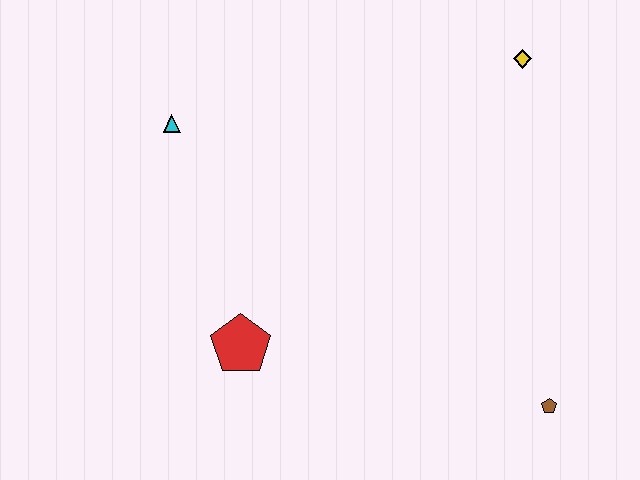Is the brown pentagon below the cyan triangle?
Yes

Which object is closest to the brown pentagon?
The red pentagon is closest to the brown pentagon.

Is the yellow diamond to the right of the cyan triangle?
Yes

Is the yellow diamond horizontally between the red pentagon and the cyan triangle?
No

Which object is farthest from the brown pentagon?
The cyan triangle is farthest from the brown pentagon.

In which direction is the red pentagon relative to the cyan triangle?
The red pentagon is below the cyan triangle.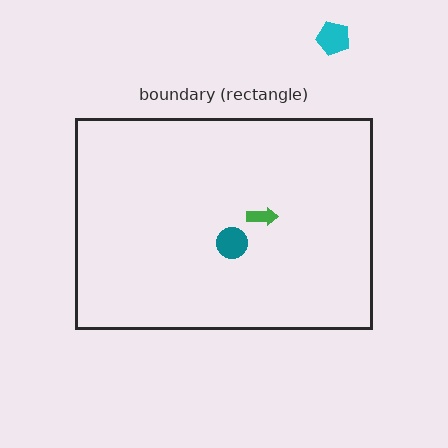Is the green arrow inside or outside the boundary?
Inside.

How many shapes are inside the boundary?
2 inside, 1 outside.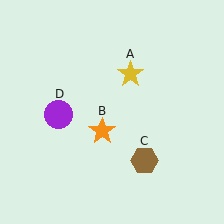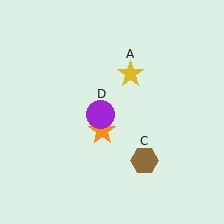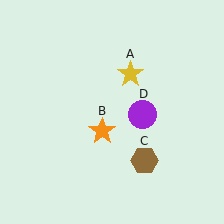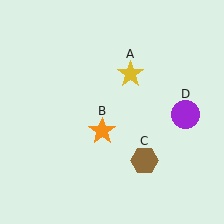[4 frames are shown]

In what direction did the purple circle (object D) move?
The purple circle (object D) moved right.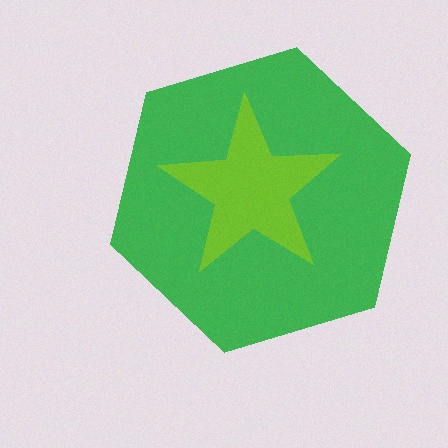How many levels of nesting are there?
2.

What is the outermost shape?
The green hexagon.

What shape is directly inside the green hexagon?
The lime star.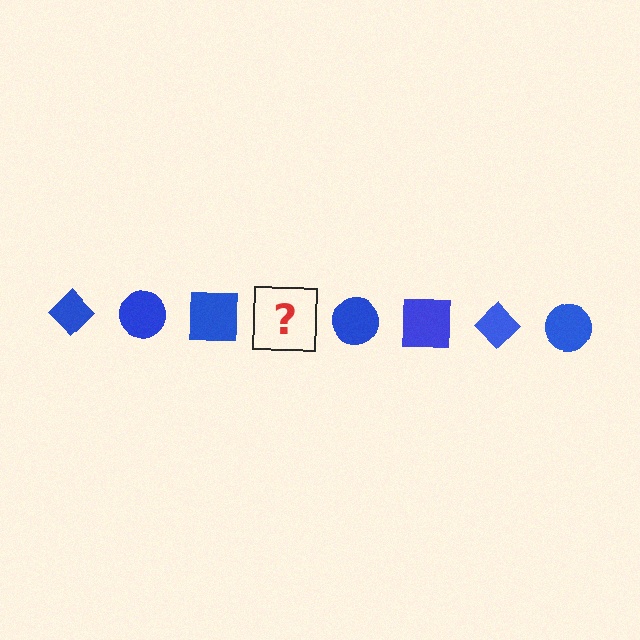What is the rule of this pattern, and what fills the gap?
The rule is that the pattern cycles through diamond, circle, square shapes in blue. The gap should be filled with a blue diamond.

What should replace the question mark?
The question mark should be replaced with a blue diamond.